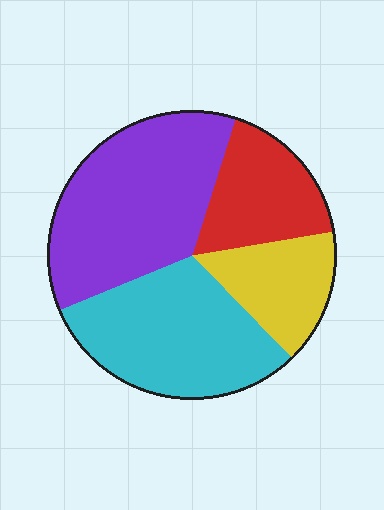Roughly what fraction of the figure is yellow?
Yellow takes up about one sixth (1/6) of the figure.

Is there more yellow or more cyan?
Cyan.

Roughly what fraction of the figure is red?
Red takes up about one sixth (1/6) of the figure.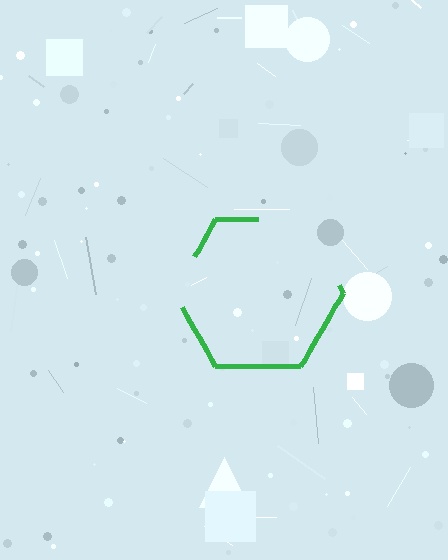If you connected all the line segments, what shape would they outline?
They would outline a hexagon.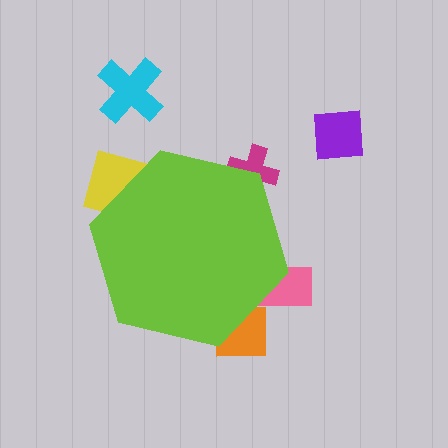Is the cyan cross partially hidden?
No, the cyan cross is fully visible.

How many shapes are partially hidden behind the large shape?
4 shapes are partially hidden.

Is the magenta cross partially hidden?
Yes, the magenta cross is partially hidden behind the lime hexagon.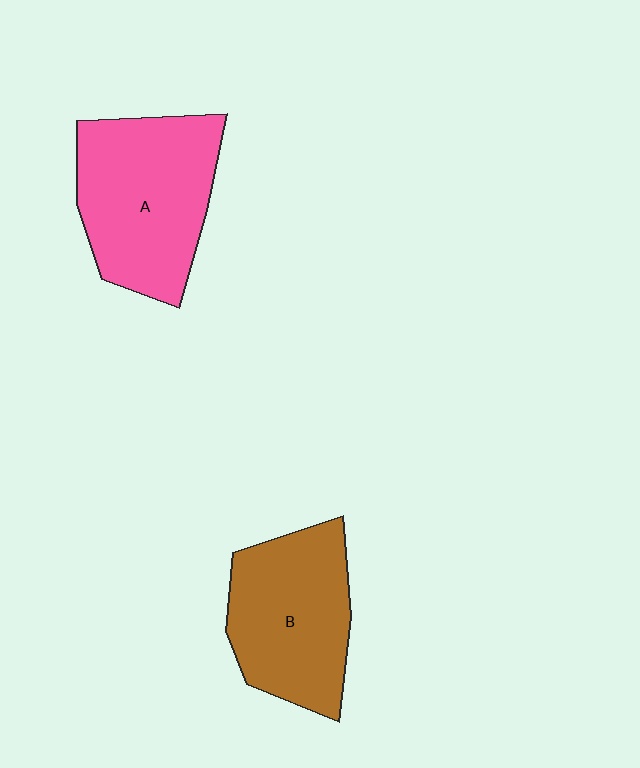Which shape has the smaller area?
Shape B (brown).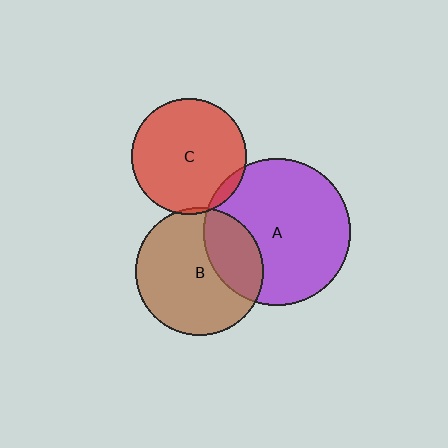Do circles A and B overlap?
Yes.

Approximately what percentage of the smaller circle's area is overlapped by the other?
Approximately 30%.